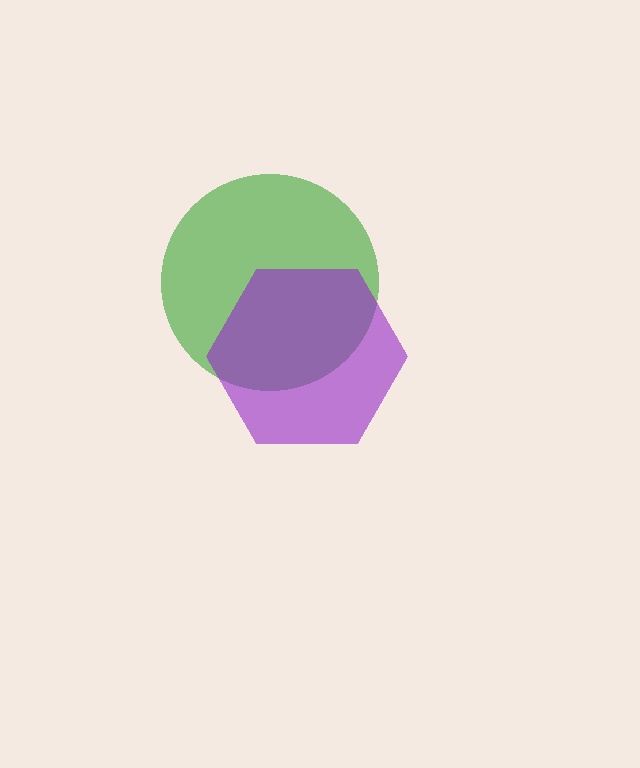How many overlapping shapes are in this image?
There are 2 overlapping shapes in the image.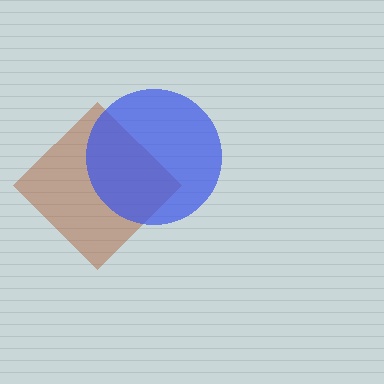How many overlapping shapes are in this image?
There are 2 overlapping shapes in the image.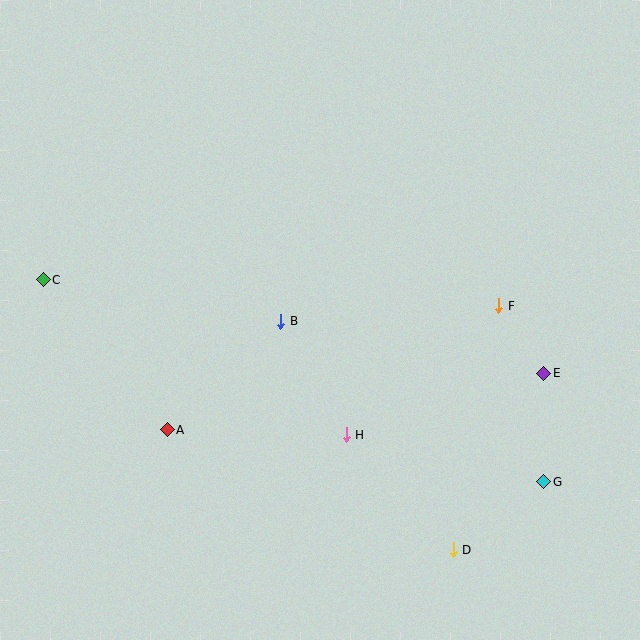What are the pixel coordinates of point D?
Point D is at (453, 550).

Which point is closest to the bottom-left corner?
Point A is closest to the bottom-left corner.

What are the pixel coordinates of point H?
Point H is at (346, 435).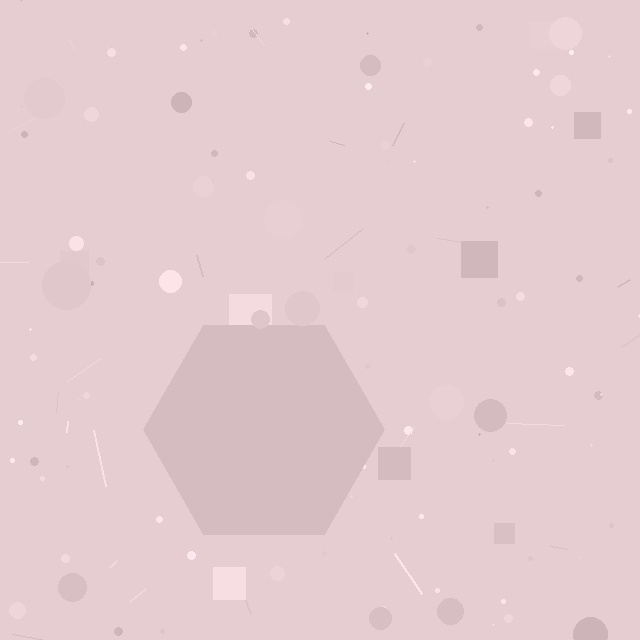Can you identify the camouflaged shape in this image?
The camouflaged shape is a hexagon.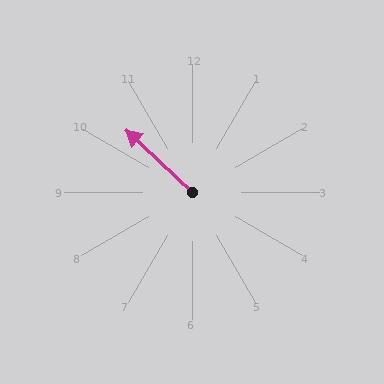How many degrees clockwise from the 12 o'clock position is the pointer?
Approximately 313 degrees.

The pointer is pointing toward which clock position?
Roughly 10 o'clock.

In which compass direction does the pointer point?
Northwest.